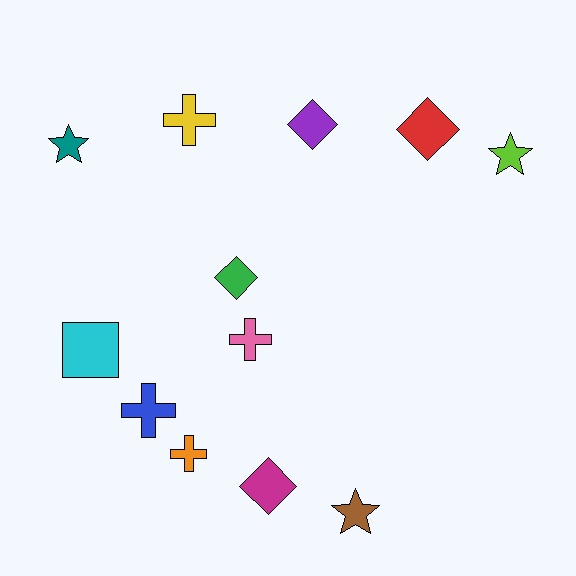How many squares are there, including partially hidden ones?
There is 1 square.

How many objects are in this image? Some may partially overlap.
There are 12 objects.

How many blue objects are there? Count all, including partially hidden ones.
There is 1 blue object.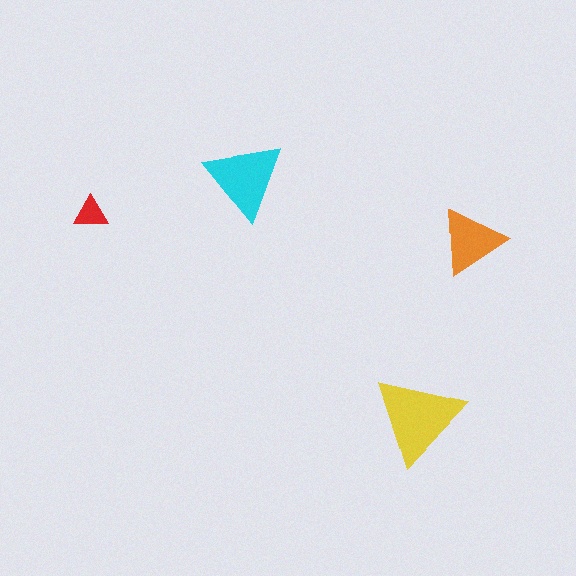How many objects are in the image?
There are 4 objects in the image.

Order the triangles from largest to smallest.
the yellow one, the cyan one, the orange one, the red one.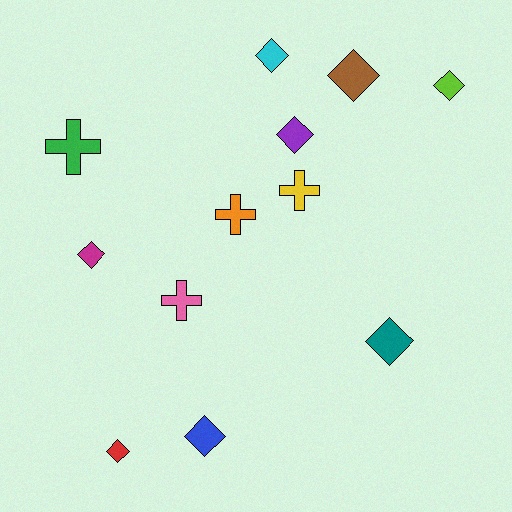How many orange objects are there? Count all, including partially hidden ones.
There is 1 orange object.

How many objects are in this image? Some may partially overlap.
There are 12 objects.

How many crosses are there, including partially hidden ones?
There are 4 crosses.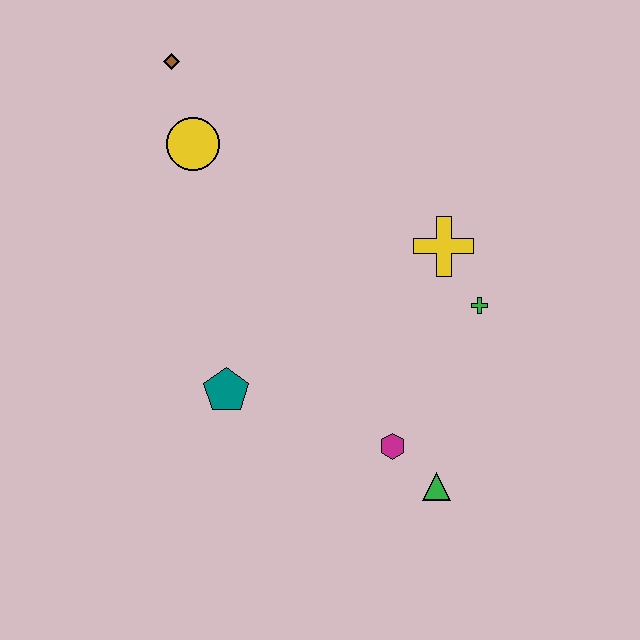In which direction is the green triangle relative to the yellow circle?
The green triangle is below the yellow circle.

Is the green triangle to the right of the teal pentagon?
Yes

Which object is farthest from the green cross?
The brown diamond is farthest from the green cross.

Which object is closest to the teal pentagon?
The magenta hexagon is closest to the teal pentagon.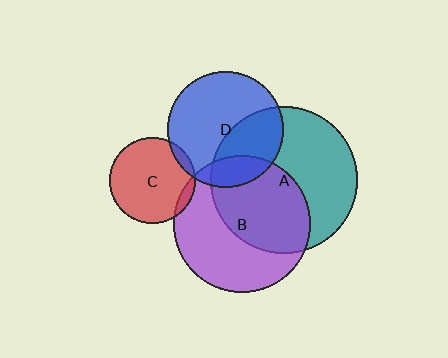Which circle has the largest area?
Circle A (teal).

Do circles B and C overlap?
Yes.